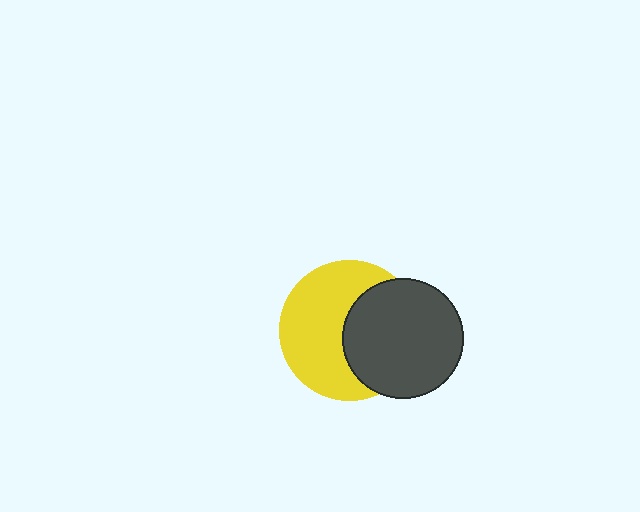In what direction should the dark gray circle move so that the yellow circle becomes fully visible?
The dark gray circle should move right. That is the shortest direction to clear the overlap and leave the yellow circle fully visible.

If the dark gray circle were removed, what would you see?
You would see the complete yellow circle.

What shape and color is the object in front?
The object in front is a dark gray circle.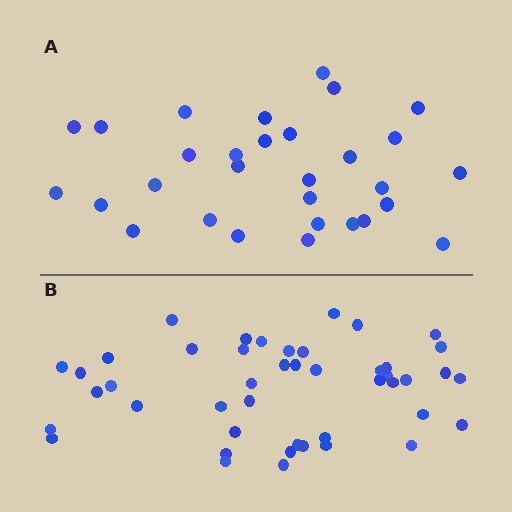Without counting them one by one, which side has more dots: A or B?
Region B (the bottom region) has more dots.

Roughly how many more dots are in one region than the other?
Region B has approximately 15 more dots than region A.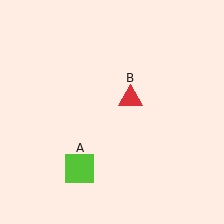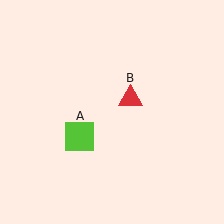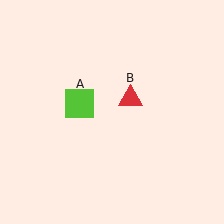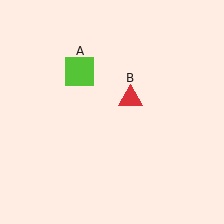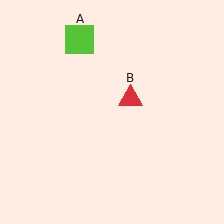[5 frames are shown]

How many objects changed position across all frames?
1 object changed position: lime square (object A).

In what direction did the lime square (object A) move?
The lime square (object A) moved up.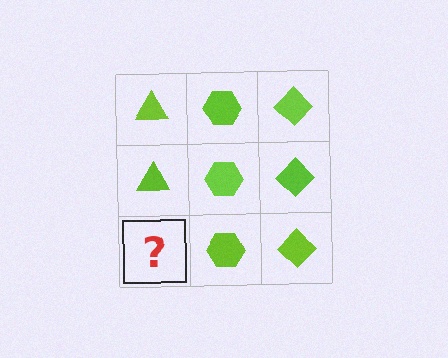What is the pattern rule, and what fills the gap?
The rule is that each column has a consistent shape. The gap should be filled with a lime triangle.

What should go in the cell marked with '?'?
The missing cell should contain a lime triangle.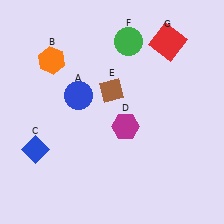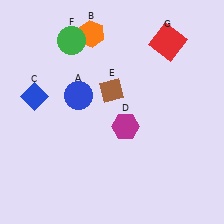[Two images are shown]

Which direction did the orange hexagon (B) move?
The orange hexagon (B) moved right.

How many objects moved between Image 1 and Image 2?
3 objects moved between the two images.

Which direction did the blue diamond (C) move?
The blue diamond (C) moved up.